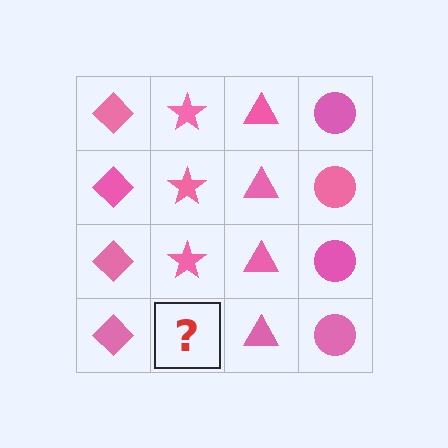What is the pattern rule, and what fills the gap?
The rule is that each column has a consistent shape. The gap should be filled with a pink star.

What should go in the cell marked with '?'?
The missing cell should contain a pink star.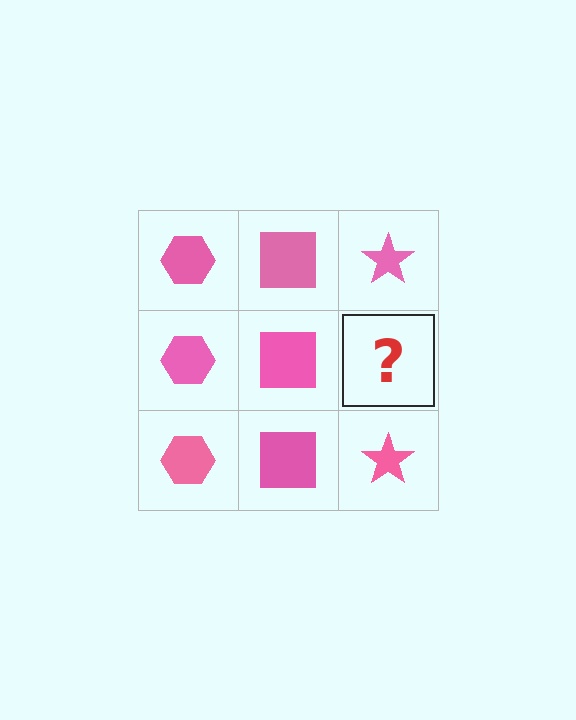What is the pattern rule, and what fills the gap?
The rule is that each column has a consistent shape. The gap should be filled with a pink star.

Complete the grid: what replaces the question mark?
The question mark should be replaced with a pink star.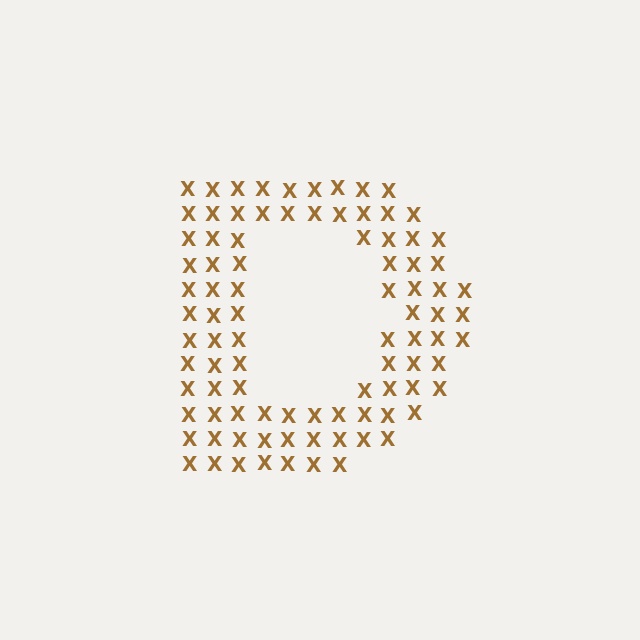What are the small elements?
The small elements are letter X's.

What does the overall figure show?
The overall figure shows the letter D.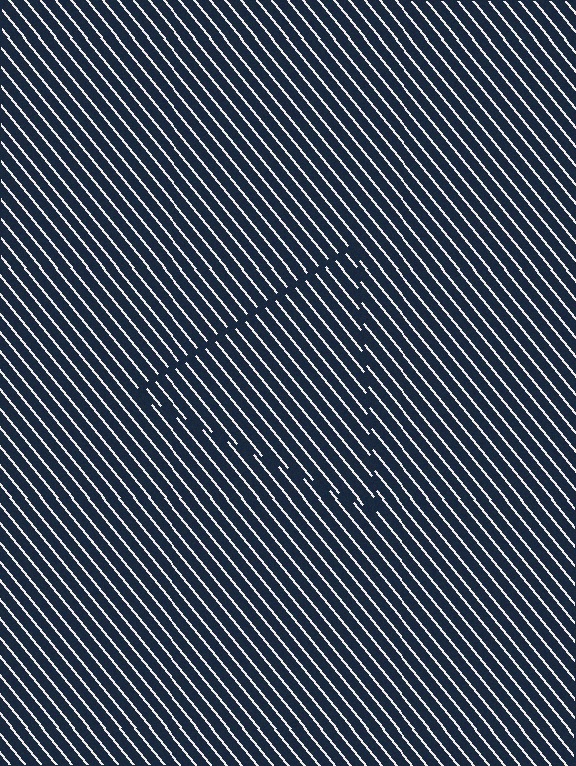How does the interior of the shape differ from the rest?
The interior of the shape contains the same grating, shifted by half a period — the contour is defined by the phase discontinuity where line-ends from the inner and outer gratings abut.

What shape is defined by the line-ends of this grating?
An illusory triangle. The interior of the shape contains the same grating, shifted by half a period — the contour is defined by the phase discontinuity where line-ends from the inner and outer gratings abut.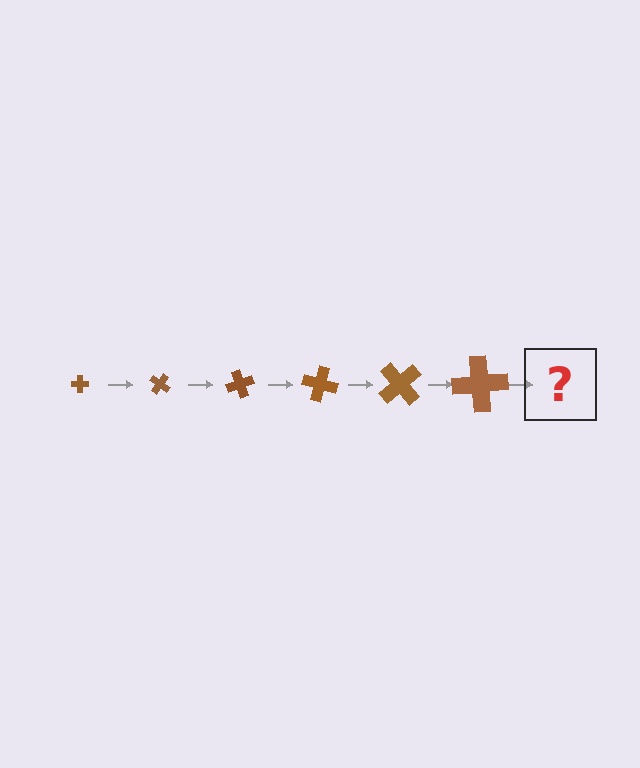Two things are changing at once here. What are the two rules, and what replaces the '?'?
The two rules are that the cross grows larger each step and it rotates 35 degrees each step. The '?' should be a cross, larger than the previous one and rotated 210 degrees from the start.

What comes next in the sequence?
The next element should be a cross, larger than the previous one and rotated 210 degrees from the start.